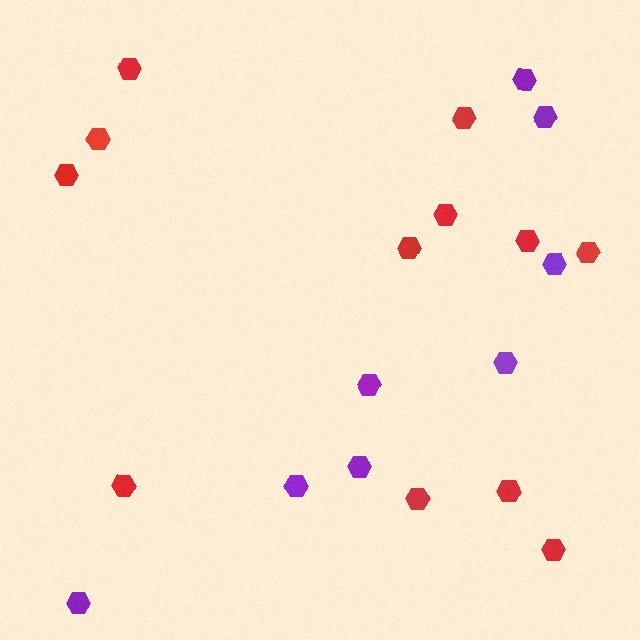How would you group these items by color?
There are 2 groups: one group of purple hexagons (8) and one group of red hexagons (12).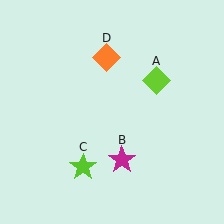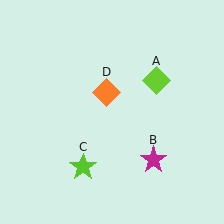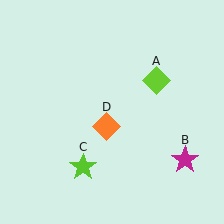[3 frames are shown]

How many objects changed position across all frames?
2 objects changed position: magenta star (object B), orange diamond (object D).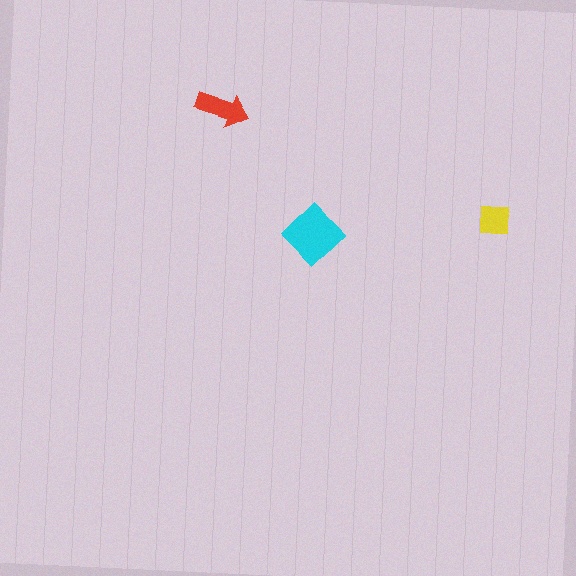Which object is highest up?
The red arrow is topmost.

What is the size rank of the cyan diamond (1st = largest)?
1st.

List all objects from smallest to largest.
The yellow square, the red arrow, the cyan diamond.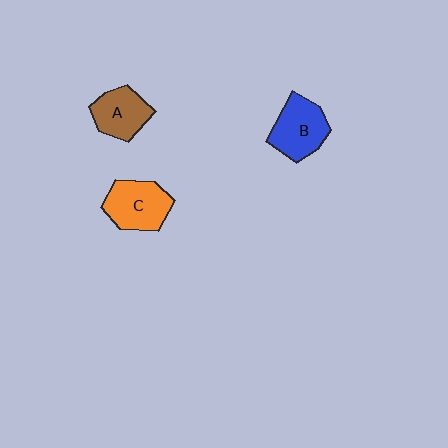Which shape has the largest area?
Shape C (orange).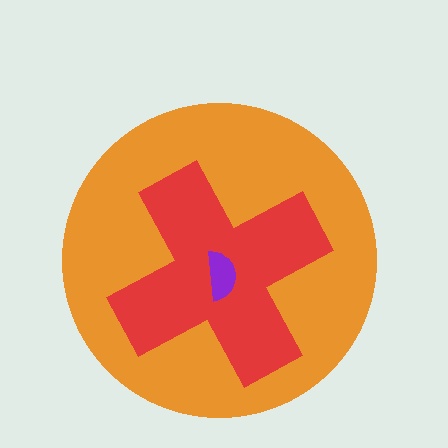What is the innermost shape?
The purple semicircle.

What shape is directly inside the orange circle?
The red cross.